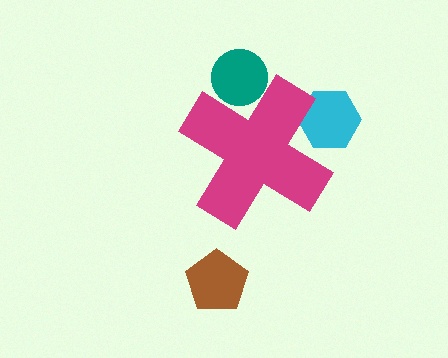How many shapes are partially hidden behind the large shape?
2 shapes are partially hidden.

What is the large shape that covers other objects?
A magenta cross.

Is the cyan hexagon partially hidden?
Yes, the cyan hexagon is partially hidden behind the magenta cross.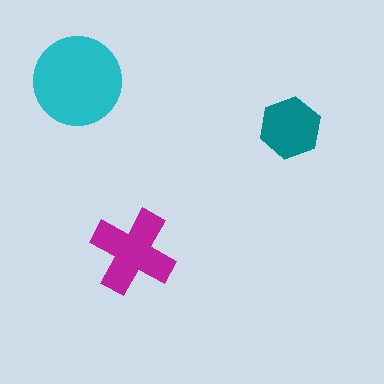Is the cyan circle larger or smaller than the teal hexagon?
Larger.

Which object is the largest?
The cyan circle.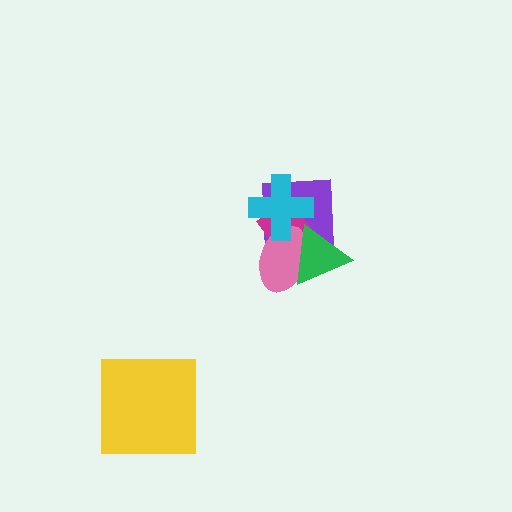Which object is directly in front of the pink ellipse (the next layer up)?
The green triangle is directly in front of the pink ellipse.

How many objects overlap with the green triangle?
3 objects overlap with the green triangle.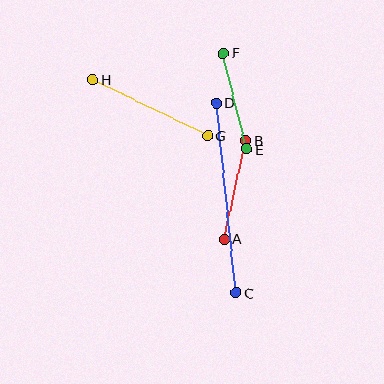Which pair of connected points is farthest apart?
Points C and D are farthest apart.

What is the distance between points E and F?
The distance is approximately 99 pixels.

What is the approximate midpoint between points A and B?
The midpoint is at approximately (235, 190) pixels.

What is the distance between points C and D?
The distance is approximately 191 pixels.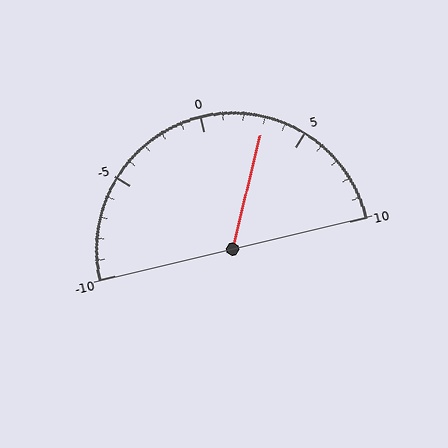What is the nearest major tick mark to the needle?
The nearest major tick mark is 5.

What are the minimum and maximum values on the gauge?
The gauge ranges from -10 to 10.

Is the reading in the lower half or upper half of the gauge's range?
The reading is in the upper half of the range (-10 to 10).